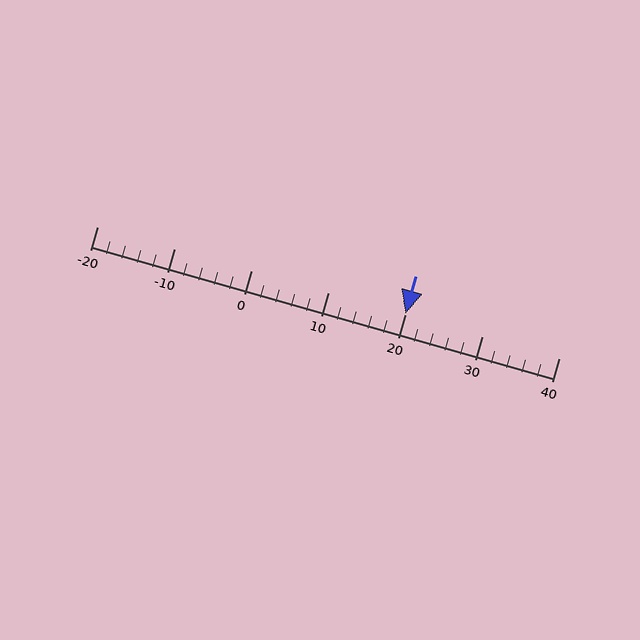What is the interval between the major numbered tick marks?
The major tick marks are spaced 10 units apart.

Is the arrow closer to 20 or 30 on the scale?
The arrow is closer to 20.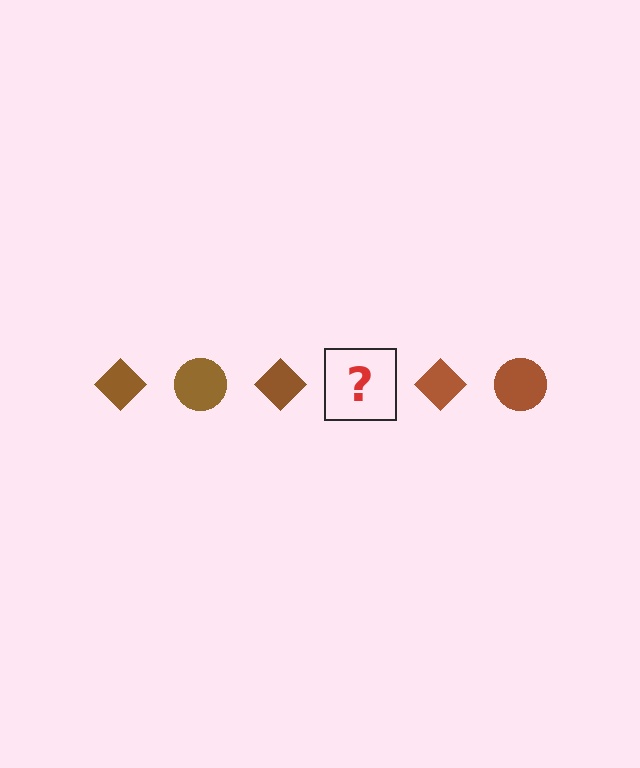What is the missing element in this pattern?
The missing element is a brown circle.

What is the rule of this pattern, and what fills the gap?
The rule is that the pattern cycles through diamond, circle shapes in brown. The gap should be filled with a brown circle.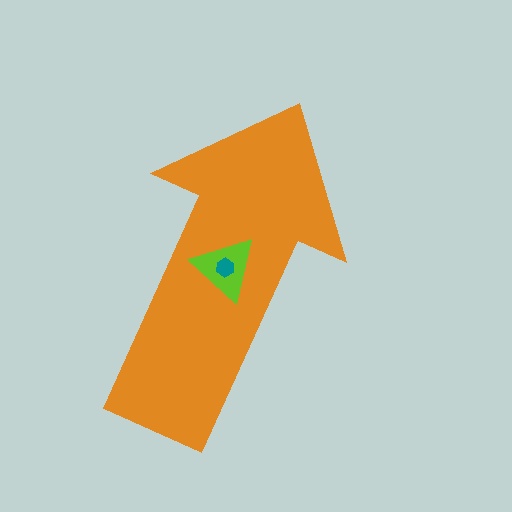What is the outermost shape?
The orange arrow.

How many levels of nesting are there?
3.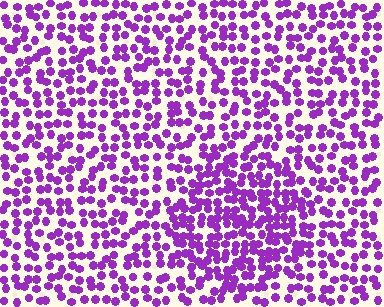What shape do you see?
I see a circle.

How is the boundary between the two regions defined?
The boundary is defined by a change in element density (approximately 1.6x ratio). All elements are the same color, size, and shape.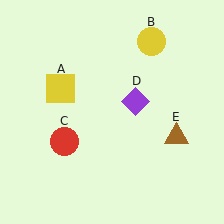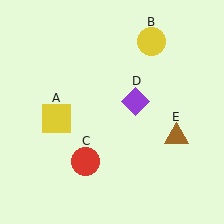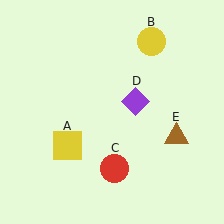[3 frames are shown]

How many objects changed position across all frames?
2 objects changed position: yellow square (object A), red circle (object C).